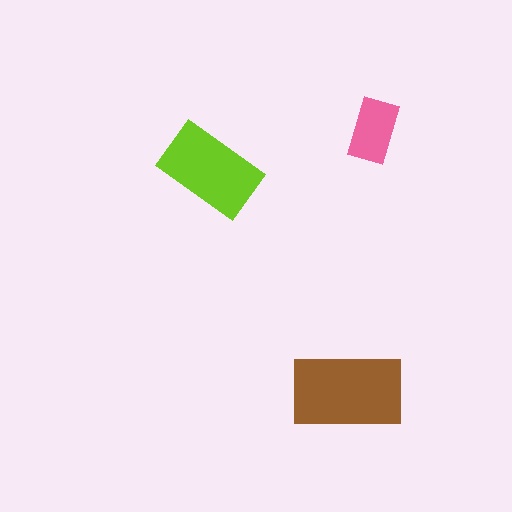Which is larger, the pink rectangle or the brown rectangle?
The brown one.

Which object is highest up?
The pink rectangle is topmost.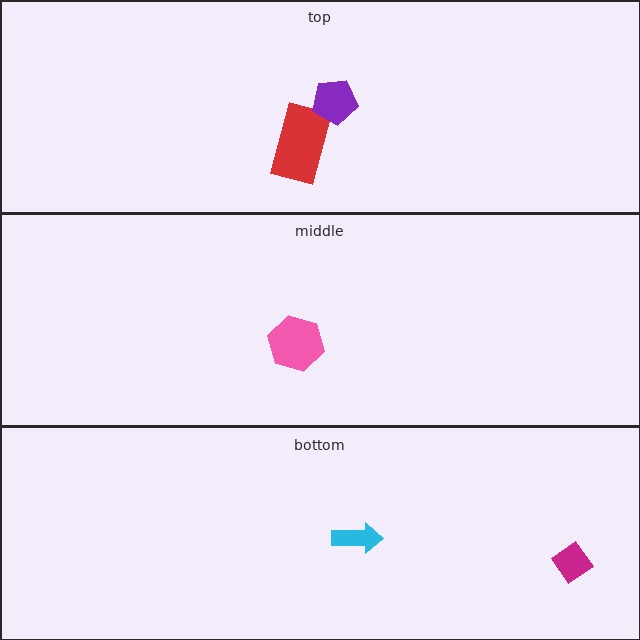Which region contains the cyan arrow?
The bottom region.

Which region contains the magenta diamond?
The bottom region.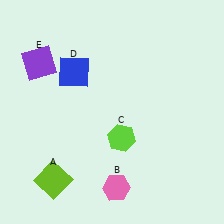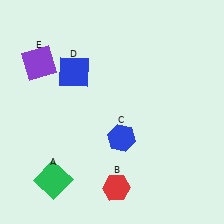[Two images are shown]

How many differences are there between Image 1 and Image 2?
There are 3 differences between the two images.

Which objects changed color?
A changed from lime to green. B changed from pink to red. C changed from lime to blue.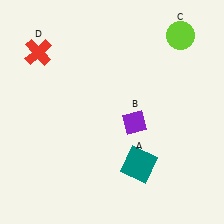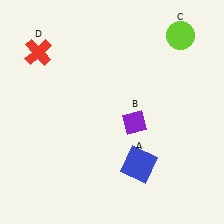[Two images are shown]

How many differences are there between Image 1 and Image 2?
There is 1 difference between the two images.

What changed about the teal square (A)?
In Image 1, A is teal. In Image 2, it changed to blue.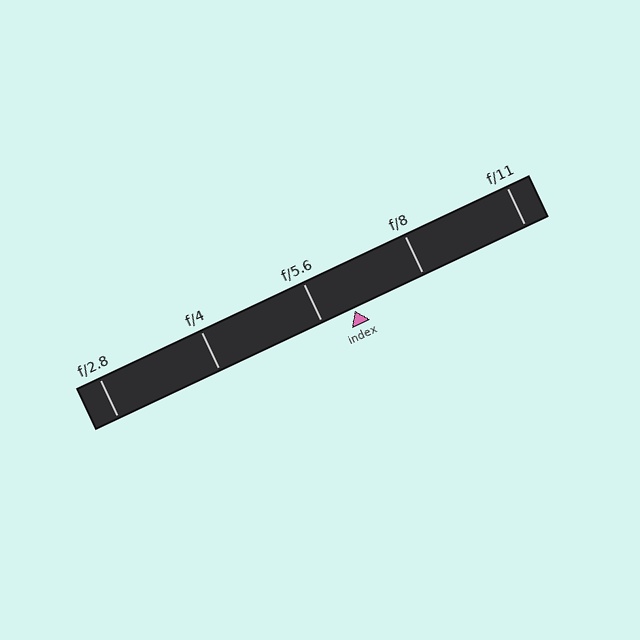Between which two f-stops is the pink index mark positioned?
The index mark is between f/5.6 and f/8.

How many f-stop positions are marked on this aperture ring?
There are 5 f-stop positions marked.